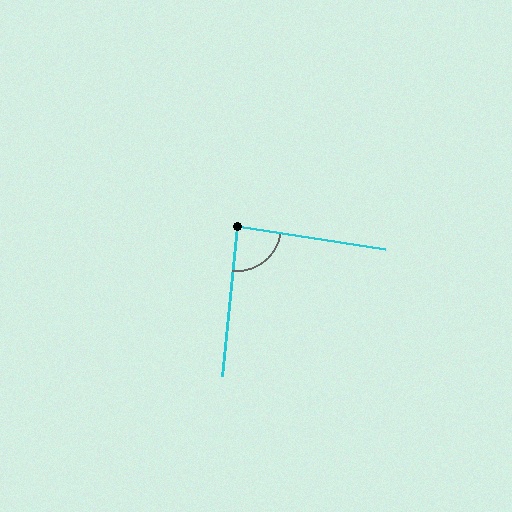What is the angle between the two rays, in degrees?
Approximately 87 degrees.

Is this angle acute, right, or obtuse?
It is approximately a right angle.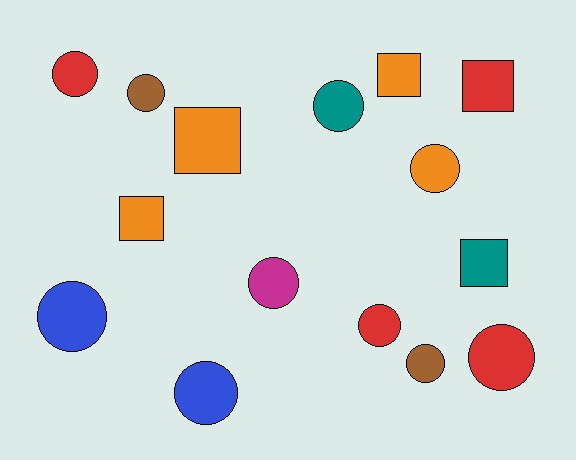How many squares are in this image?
There are 5 squares.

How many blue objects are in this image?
There are 2 blue objects.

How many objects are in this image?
There are 15 objects.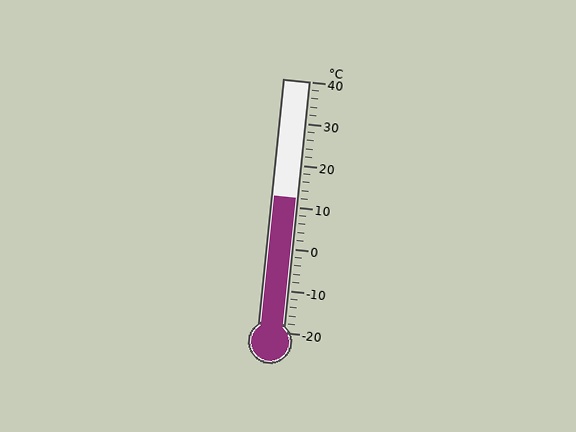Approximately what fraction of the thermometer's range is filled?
The thermometer is filled to approximately 55% of its range.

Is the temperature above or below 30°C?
The temperature is below 30°C.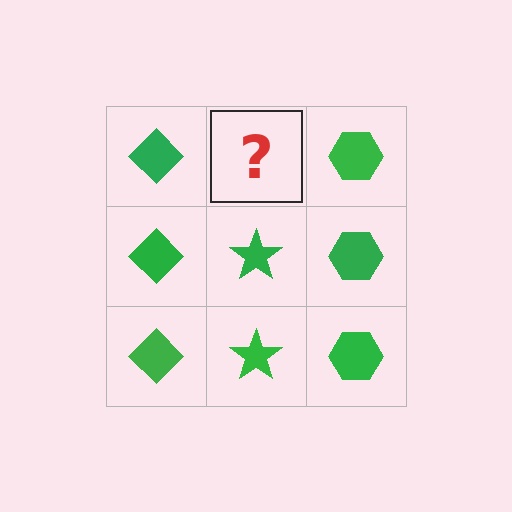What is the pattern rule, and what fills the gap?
The rule is that each column has a consistent shape. The gap should be filled with a green star.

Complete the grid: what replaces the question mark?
The question mark should be replaced with a green star.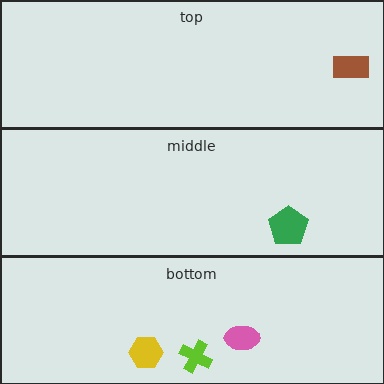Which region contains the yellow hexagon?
The bottom region.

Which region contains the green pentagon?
The middle region.